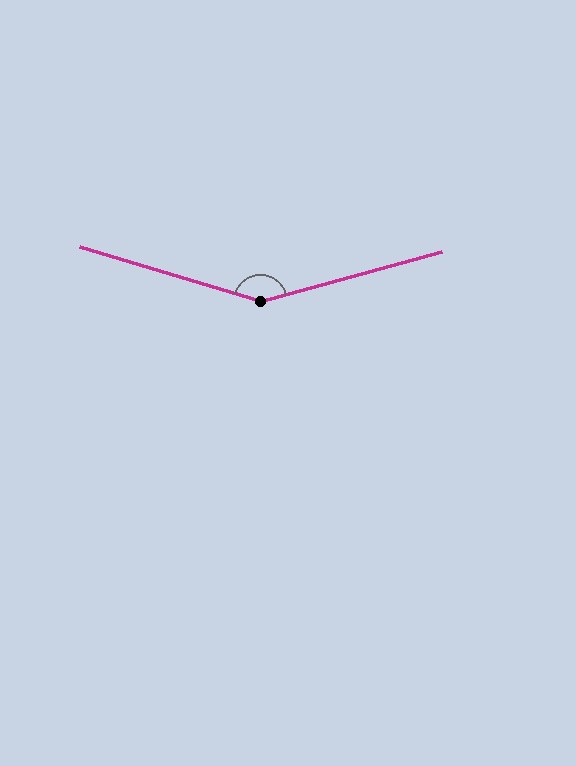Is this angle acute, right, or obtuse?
It is obtuse.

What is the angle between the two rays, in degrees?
Approximately 148 degrees.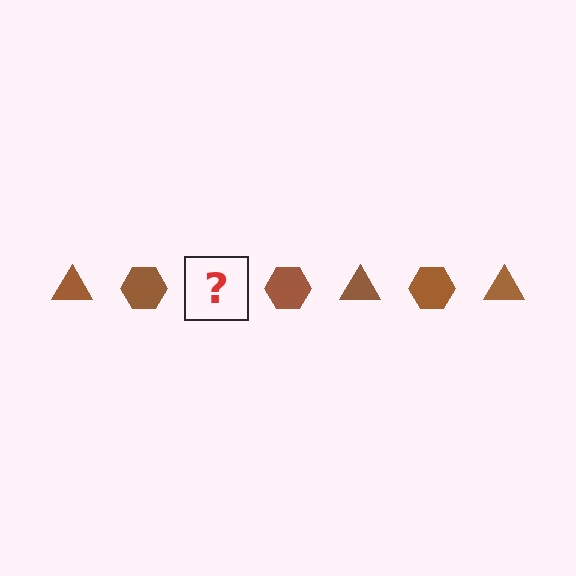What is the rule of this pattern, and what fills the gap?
The rule is that the pattern cycles through triangle, hexagon shapes in brown. The gap should be filled with a brown triangle.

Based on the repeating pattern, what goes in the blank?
The blank should be a brown triangle.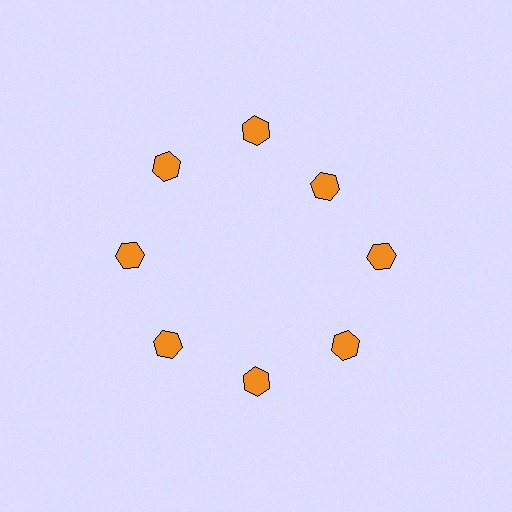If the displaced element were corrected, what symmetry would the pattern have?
It would have 8-fold rotational symmetry — the pattern would map onto itself every 45 degrees.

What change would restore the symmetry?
The symmetry would be restored by moving it outward, back onto the ring so that all 8 hexagons sit at equal angles and equal distance from the center.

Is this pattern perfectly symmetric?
No. The 8 orange hexagons are arranged in a ring, but one element near the 2 o'clock position is pulled inward toward the center, breaking the 8-fold rotational symmetry.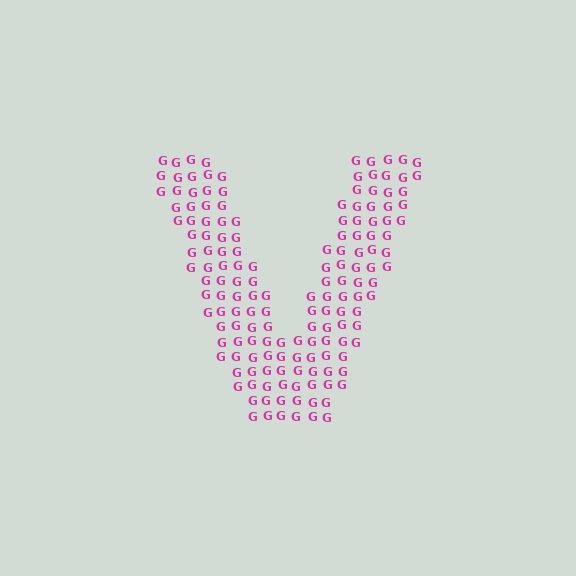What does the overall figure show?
The overall figure shows the letter V.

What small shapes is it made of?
It is made of small letter G's.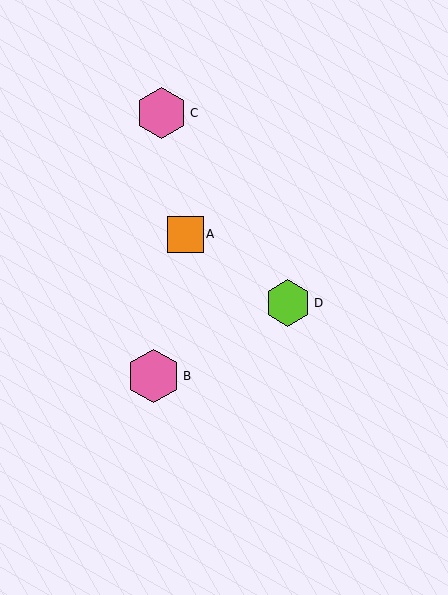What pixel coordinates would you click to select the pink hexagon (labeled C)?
Click at (161, 113) to select the pink hexagon C.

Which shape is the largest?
The pink hexagon (labeled B) is the largest.